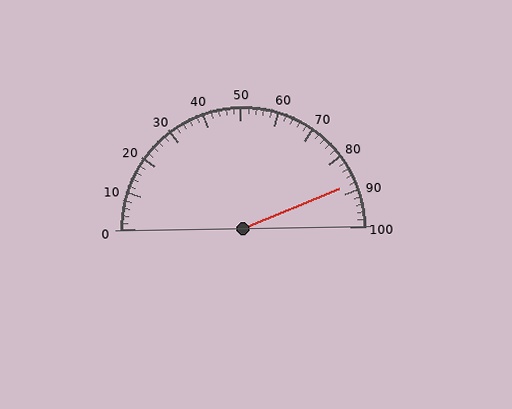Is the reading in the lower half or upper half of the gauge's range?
The reading is in the upper half of the range (0 to 100).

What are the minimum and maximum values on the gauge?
The gauge ranges from 0 to 100.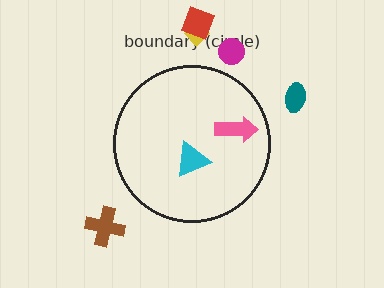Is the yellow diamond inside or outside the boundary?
Outside.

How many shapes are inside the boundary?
2 inside, 5 outside.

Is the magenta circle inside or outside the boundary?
Outside.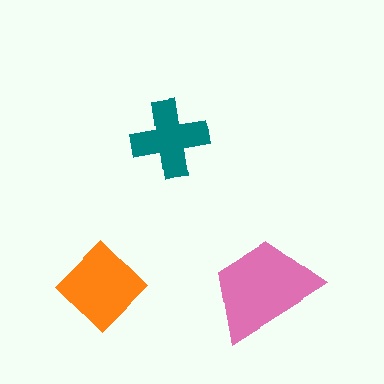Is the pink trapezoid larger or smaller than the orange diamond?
Larger.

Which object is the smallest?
The teal cross.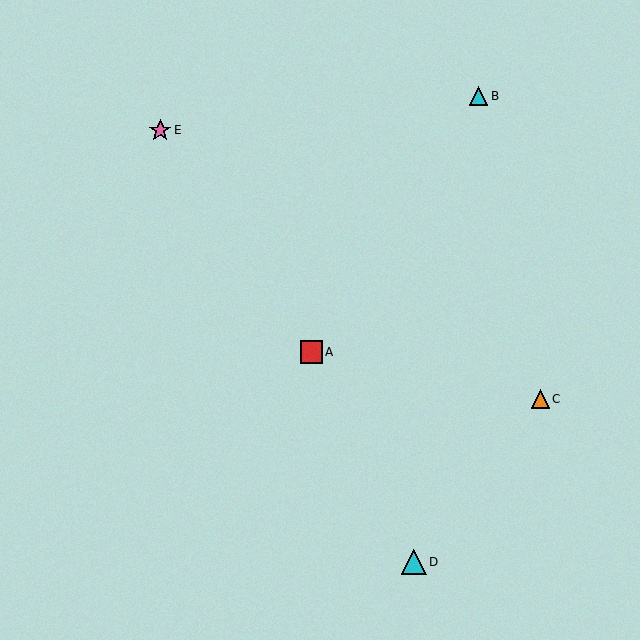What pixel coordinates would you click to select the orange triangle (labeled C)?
Click at (540, 399) to select the orange triangle C.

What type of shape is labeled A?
Shape A is a red square.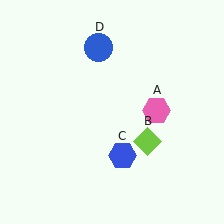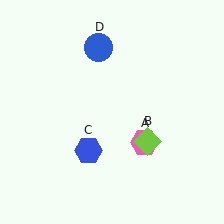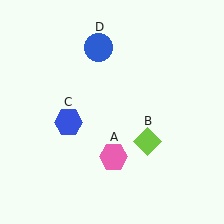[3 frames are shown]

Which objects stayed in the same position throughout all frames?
Lime diamond (object B) and blue circle (object D) remained stationary.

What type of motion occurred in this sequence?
The pink hexagon (object A), blue hexagon (object C) rotated clockwise around the center of the scene.